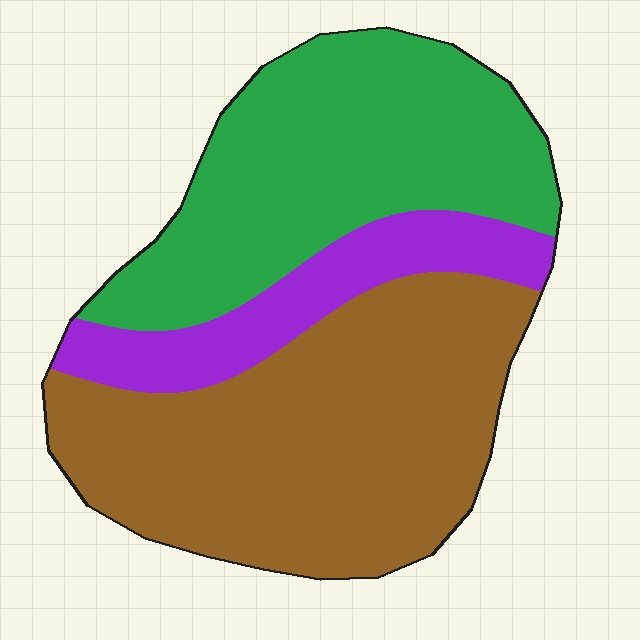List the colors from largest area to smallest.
From largest to smallest: brown, green, purple.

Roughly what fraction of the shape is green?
Green takes up about three eighths (3/8) of the shape.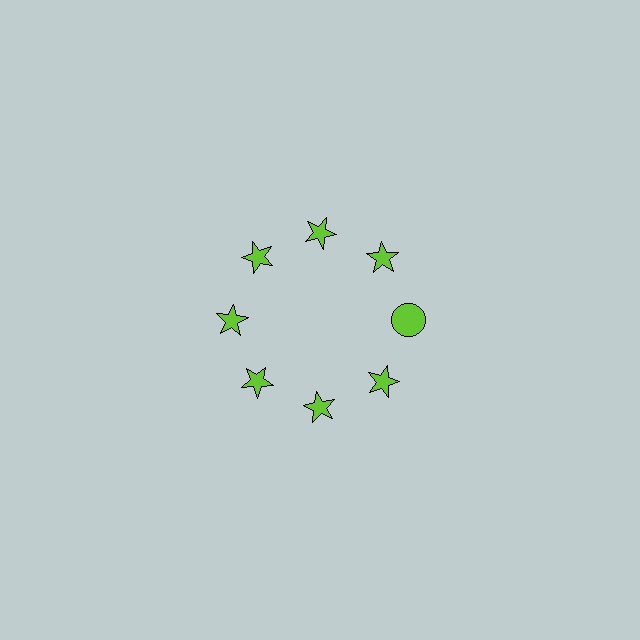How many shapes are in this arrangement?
There are 8 shapes arranged in a ring pattern.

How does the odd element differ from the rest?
It has a different shape: circle instead of star.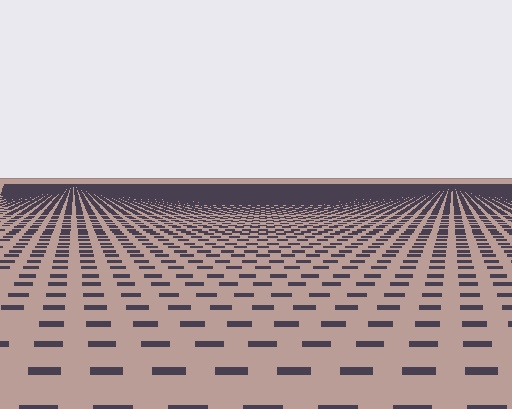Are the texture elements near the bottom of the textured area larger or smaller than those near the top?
Larger. Near the bottom, elements are closer to the viewer and appear at a bigger on-screen size.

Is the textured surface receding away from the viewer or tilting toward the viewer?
The surface is receding away from the viewer. Texture elements get smaller and denser toward the top.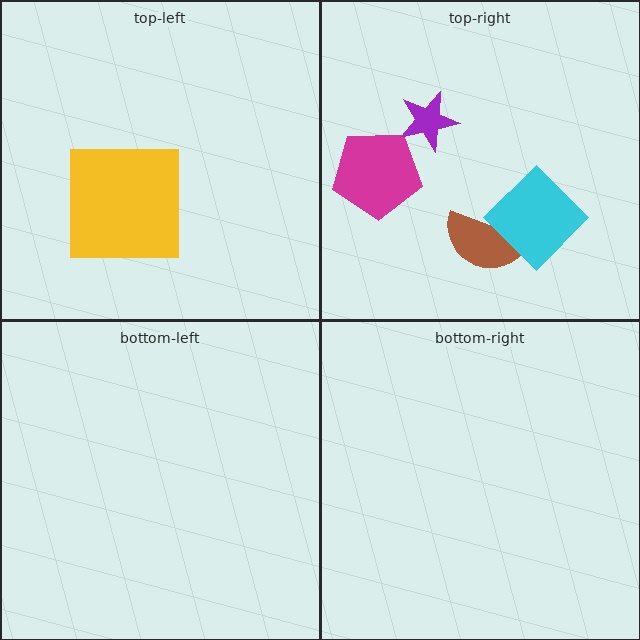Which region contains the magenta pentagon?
The top-right region.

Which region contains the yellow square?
The top-left region.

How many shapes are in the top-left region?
1.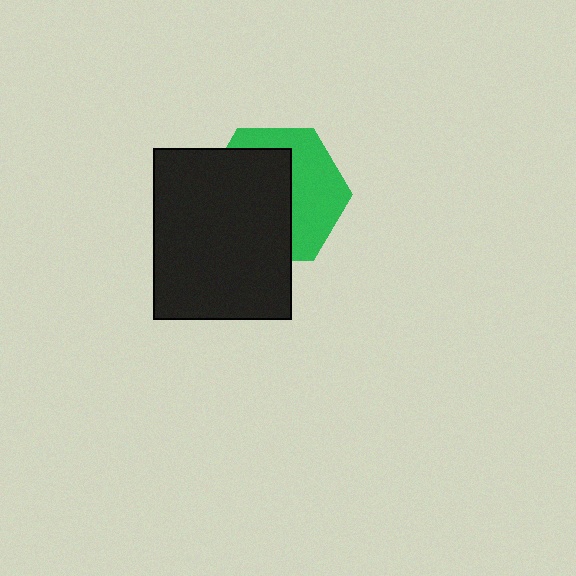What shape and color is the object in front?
The object in front is a black rectangle.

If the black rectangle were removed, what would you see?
You would see the complete green hexagon.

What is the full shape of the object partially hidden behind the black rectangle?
The partially hidden object is a green hexagon.